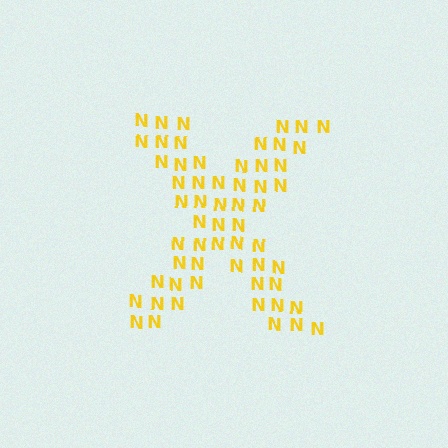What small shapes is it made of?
It is made of small letter N's.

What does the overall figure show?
The overall figure shows the letter X.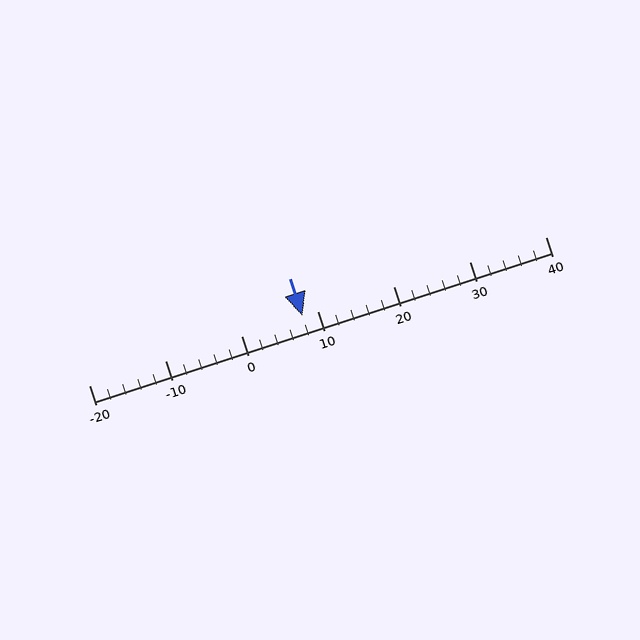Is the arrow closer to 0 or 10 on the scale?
The arrow is closer to 10.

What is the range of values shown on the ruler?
The ruler shows values from -20 to 40.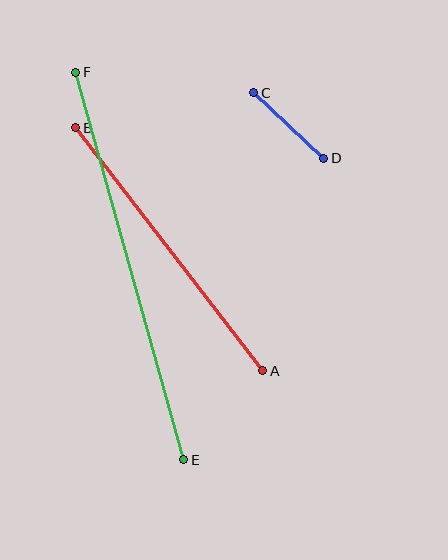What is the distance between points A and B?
The distance is approximately 307 pixels.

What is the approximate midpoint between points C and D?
The midpoint is at approximately (289, 126) pixels.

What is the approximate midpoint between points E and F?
The midpoint is at approximately (130, 266) pixels.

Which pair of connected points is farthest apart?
Points E and F are farthest apart.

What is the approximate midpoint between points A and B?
The midpoint is at approximately (169, 249) pixels.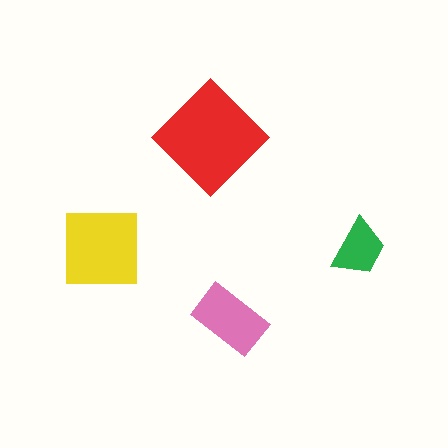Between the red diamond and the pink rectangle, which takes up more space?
The red diamond.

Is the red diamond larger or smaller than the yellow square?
Larger.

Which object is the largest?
The red diamond.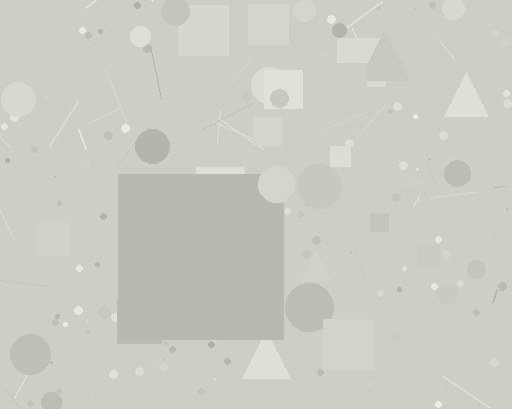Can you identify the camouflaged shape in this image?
The camouflaged shape is a square.